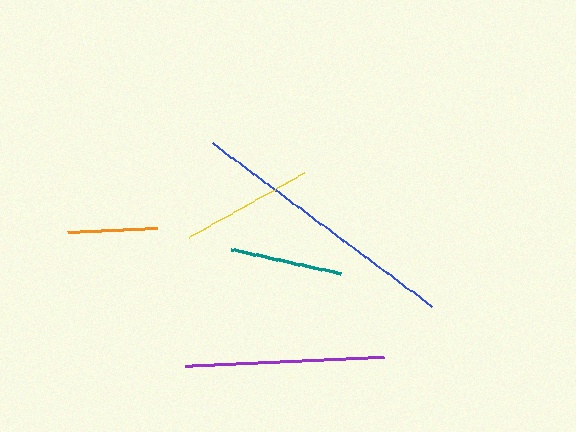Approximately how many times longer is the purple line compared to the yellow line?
The purple line is approximately 1.5 times the length of the yellow line.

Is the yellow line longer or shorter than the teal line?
The yellow line is longer than the teal line.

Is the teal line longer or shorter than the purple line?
The purple line is longer than the teal line.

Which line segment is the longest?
The blue line is the longest at approximately 273 pixels.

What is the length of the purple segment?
The purple segment is approximately 199 pixels long.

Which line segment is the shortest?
The orange line is the shortest at approximately 90 pixels.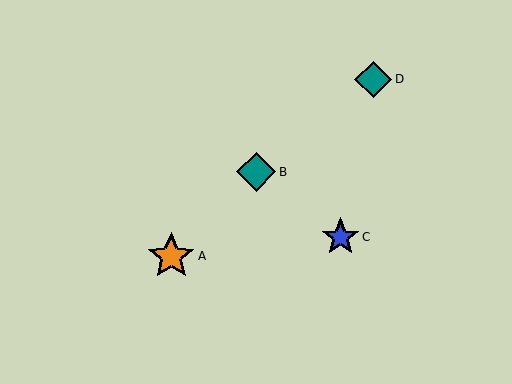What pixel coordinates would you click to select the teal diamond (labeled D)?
Click at (373, 79) to select the teal diamond D.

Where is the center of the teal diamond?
The center of the teal diamond is at (373, 79).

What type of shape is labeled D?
Shape D is a teal diamond.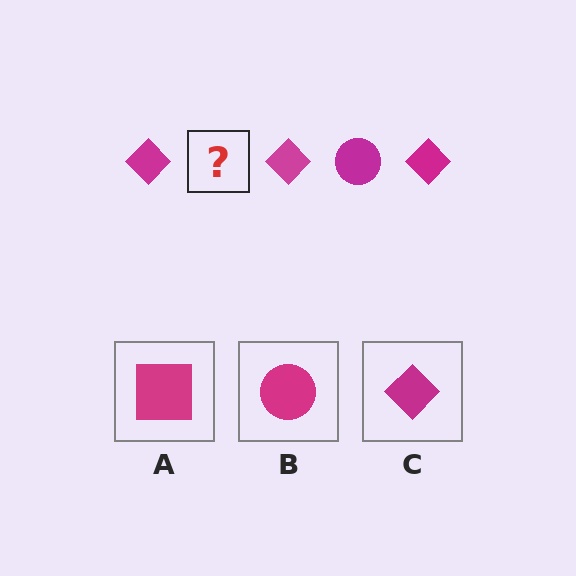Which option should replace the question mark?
Option B.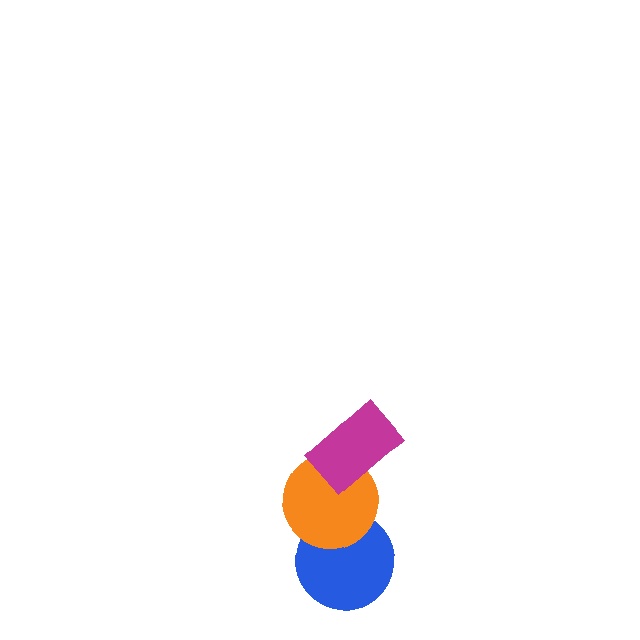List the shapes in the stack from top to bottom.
From top to bottom: the magenta rectangle, the orange circle, the blue circle.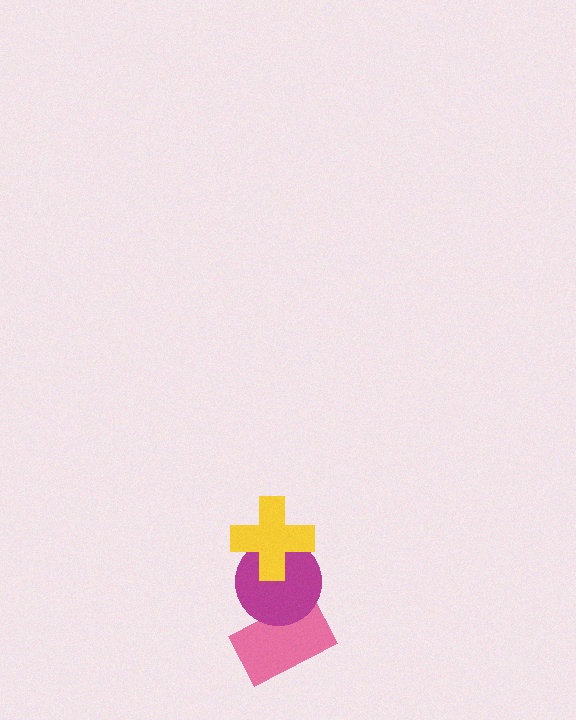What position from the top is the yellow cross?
The yellow cross is 1st from the top.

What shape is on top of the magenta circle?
The yellow cross is on top of the magenta circle.